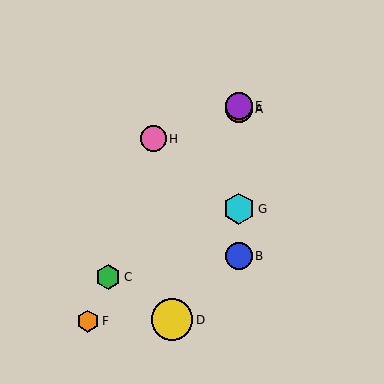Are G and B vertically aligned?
Yes, both are at x≈239.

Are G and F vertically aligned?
No, G is at x≈239 and F is at x≈88.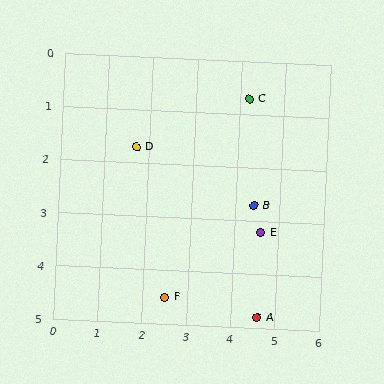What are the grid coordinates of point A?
Point A is at approximately (4.6, 4.8).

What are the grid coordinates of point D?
Point D is at approximately (1.7, 1.7).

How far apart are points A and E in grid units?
Points A and E are about 1.6 grid units apart.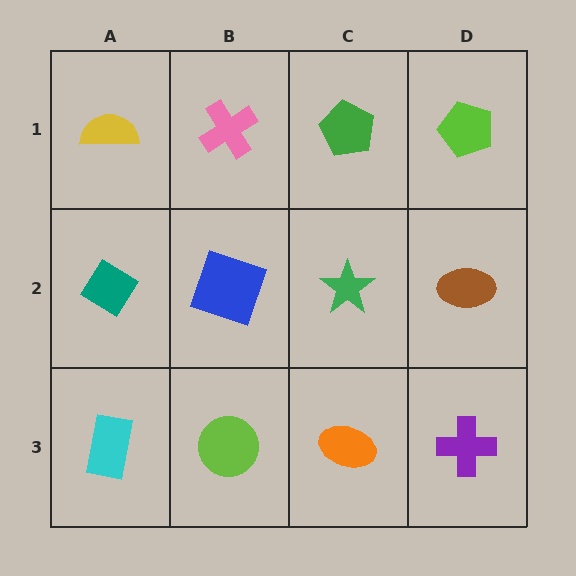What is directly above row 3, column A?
A teal diamond.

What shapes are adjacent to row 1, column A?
A teal diamond (row 2, column A), a pink cross (row 1, column B).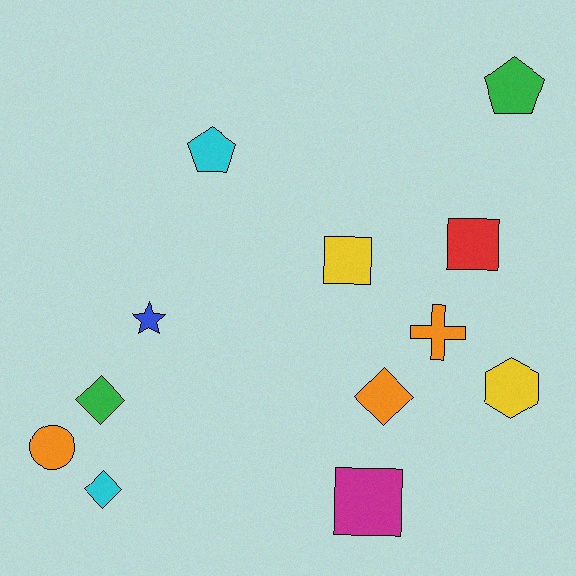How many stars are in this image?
There is 1 star.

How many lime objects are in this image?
There are no lime objects.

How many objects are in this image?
There are 12 objects.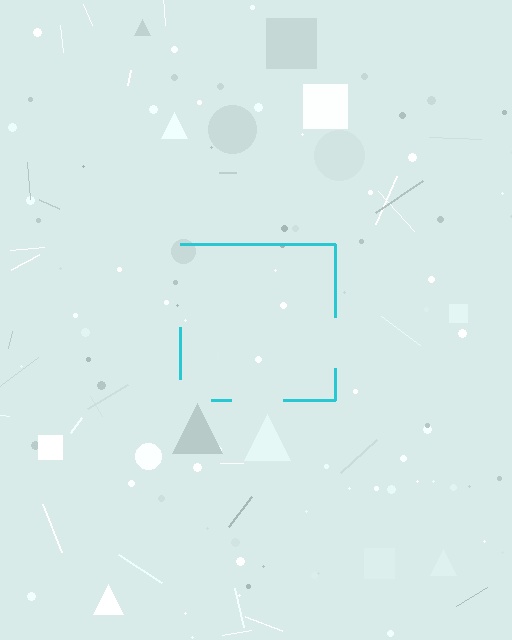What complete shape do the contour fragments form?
The contour fragments form a square.